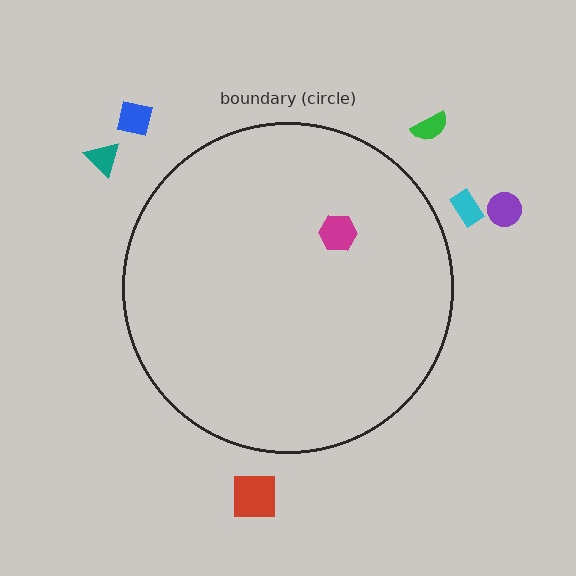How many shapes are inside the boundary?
1 inside, 6 outside.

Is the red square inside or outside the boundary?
Outside.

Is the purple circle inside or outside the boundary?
Outside.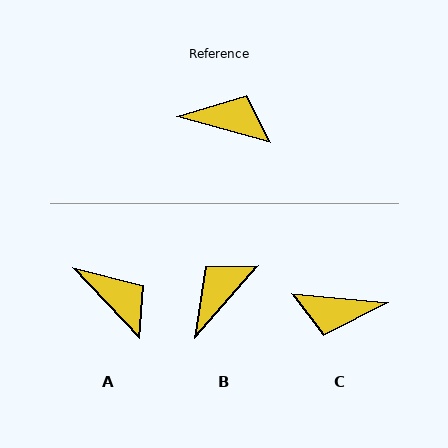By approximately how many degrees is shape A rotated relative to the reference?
Approximately 31 degrees clockwise.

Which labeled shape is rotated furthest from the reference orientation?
C, about 170 degrees away.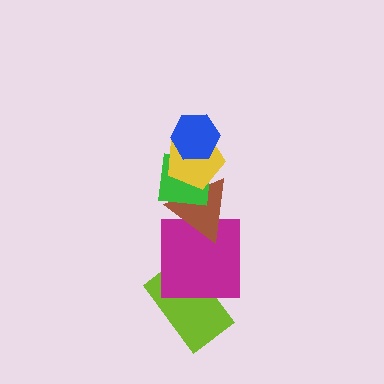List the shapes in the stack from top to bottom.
From top to bottom: the blue hexagon, the yellow pentagon, the green square, the brown triangle, the magenta square, the lime rectangle.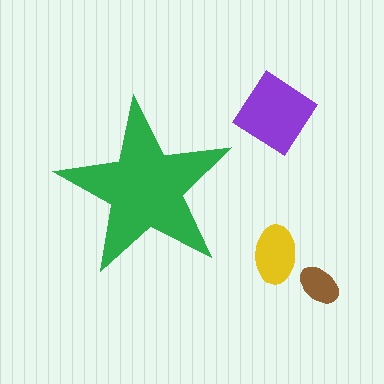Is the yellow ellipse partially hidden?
No, the yellow ellipse is fully visible.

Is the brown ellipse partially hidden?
No, the brown ellipse is fully visible.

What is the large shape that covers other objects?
A green star.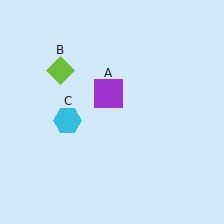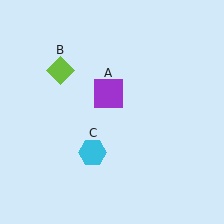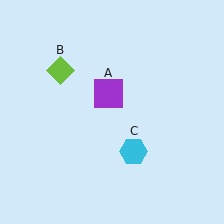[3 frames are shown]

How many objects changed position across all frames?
1 object changed position: cyan hexagon (object C).